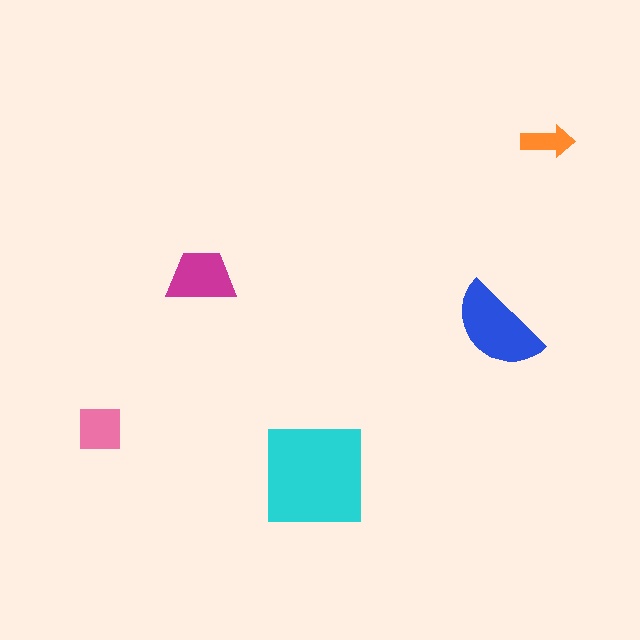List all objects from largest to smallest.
The cyan square, the blue semicircle, the magenta trapezoid, the pink square, the orange arrow.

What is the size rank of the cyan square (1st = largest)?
1st.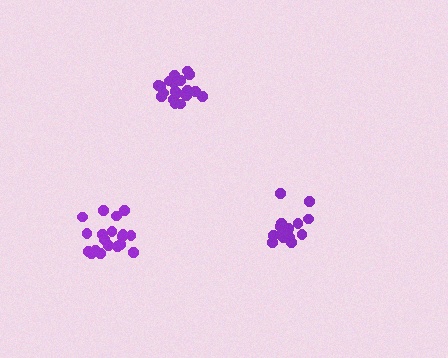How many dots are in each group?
Group 1: 19 dots, Group 2: 16 dots, Group 3: 19 dots (54 total).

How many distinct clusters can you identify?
There are 3 distinct clusters.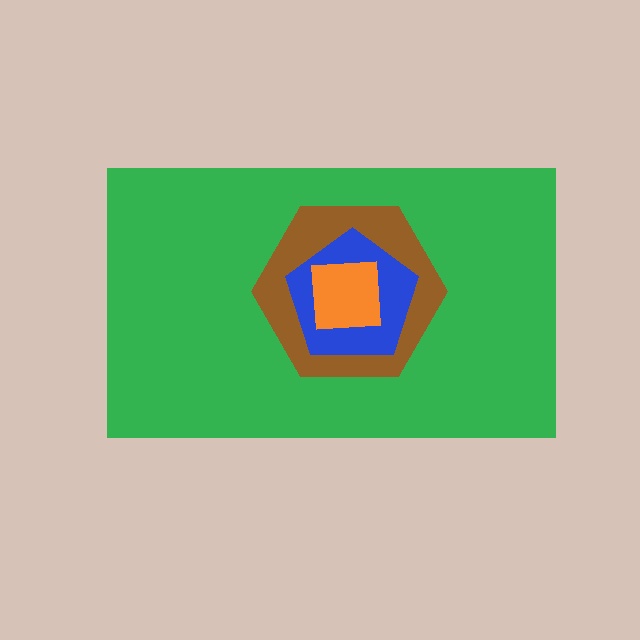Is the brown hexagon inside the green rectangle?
Yes.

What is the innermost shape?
The orange square.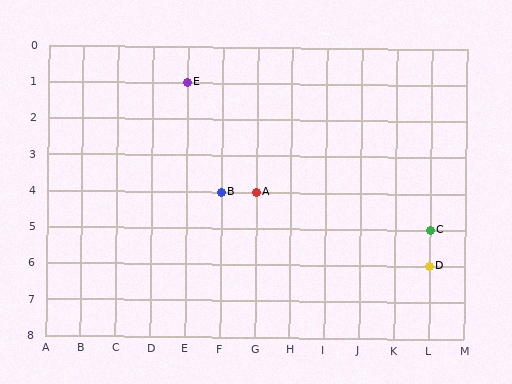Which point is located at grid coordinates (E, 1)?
Point E is at (E, 1).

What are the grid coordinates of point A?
Point A is at grid coordinates (G, 4).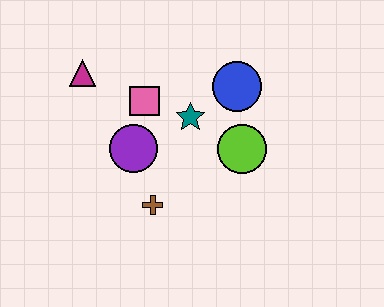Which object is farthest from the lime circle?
The magenta triangle is farthest from the lime circle.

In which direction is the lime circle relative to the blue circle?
The lime circle is below the blue circle.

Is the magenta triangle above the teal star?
Yes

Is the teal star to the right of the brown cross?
Yes